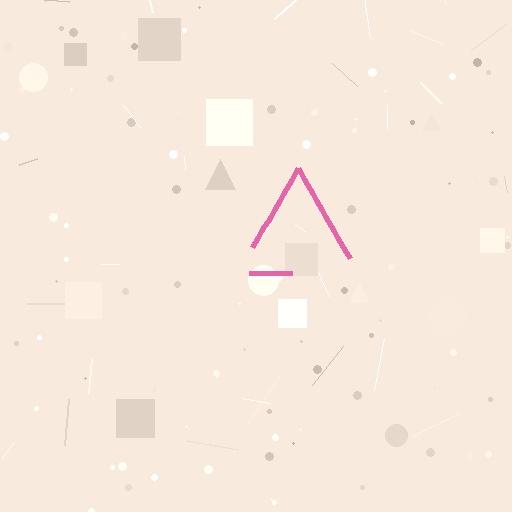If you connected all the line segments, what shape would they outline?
They would outline a triangle.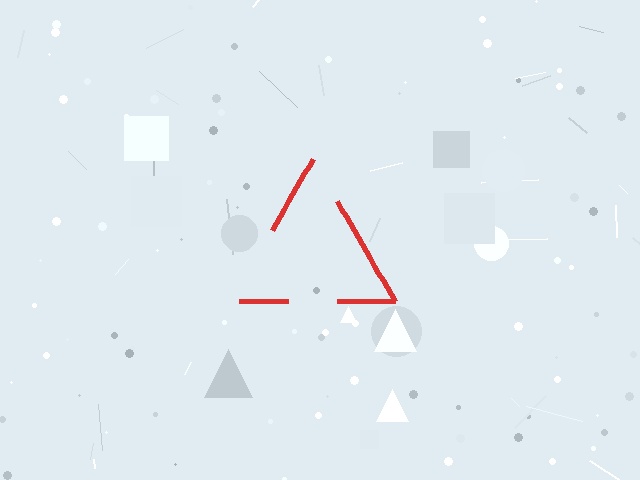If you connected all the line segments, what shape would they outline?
They would outline a triangle.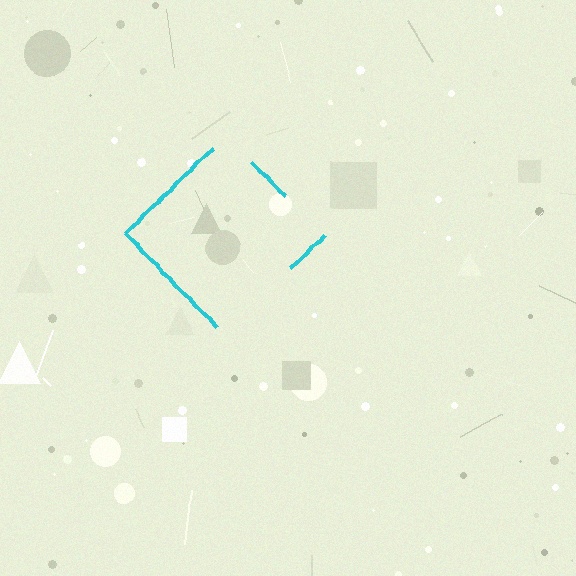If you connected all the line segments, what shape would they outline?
They would outline a diamond.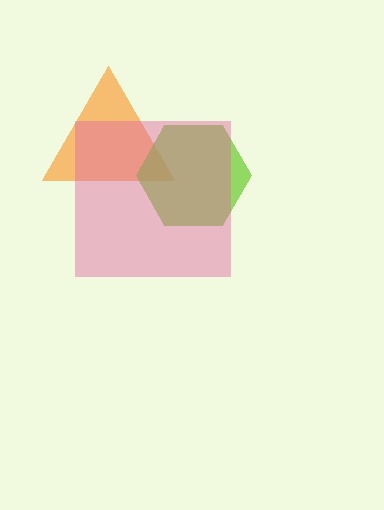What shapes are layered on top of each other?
The layered shapes are: an orange triangle, a lime hexagon, a pink square.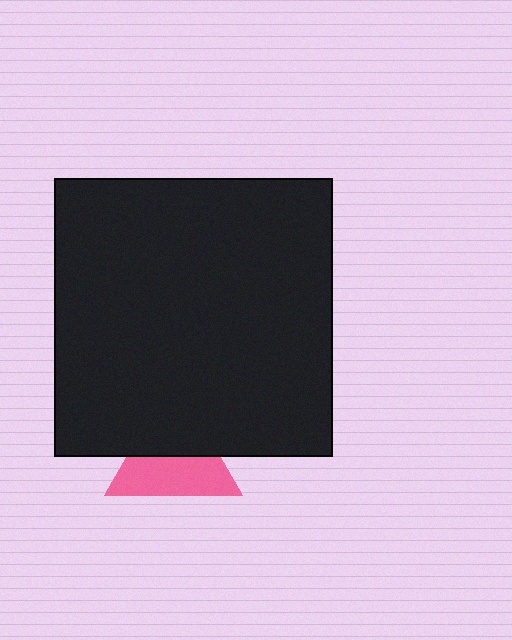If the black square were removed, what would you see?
You would see the complete pink triangle.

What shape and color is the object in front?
The object in front is a black square.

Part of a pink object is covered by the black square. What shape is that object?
It is a triangle.